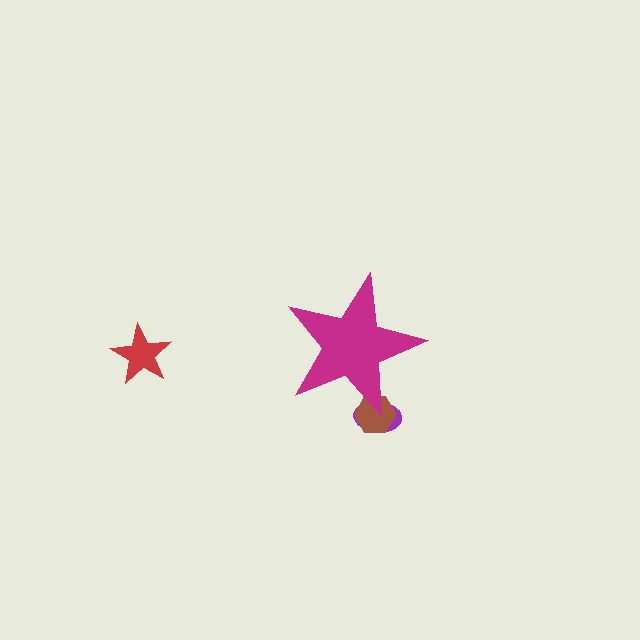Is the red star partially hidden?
No, the red star is fully visible.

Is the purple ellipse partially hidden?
Yes, the purple ellipse is partially hidden behind the magenta star.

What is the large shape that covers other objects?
A magenta star.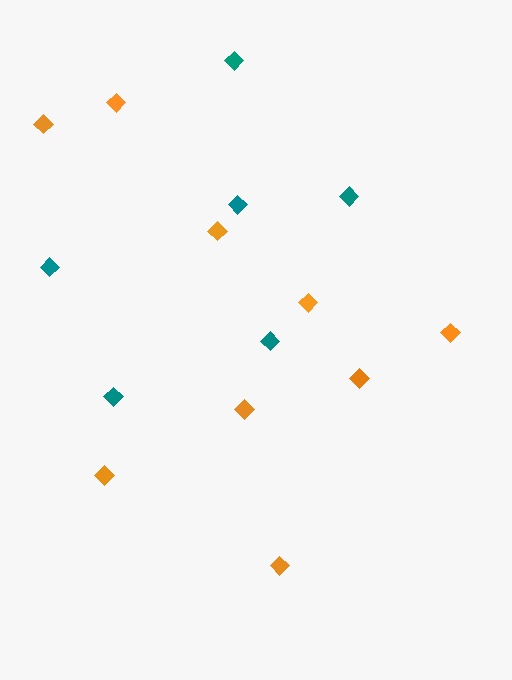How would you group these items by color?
There are 2 groups: one group of orange diamonds (9) and one group of teal diamonds (6).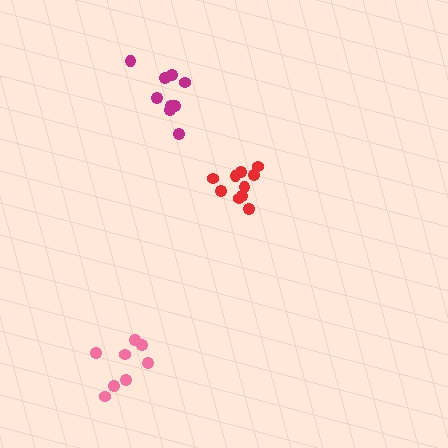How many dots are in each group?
Group 1: 10 dots, Group 2: 9 dots, Group 3: 8 dots (27 total).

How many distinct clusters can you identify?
There are 3 distinct clusters.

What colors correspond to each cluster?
The clusters are colored: red, magenta, pink.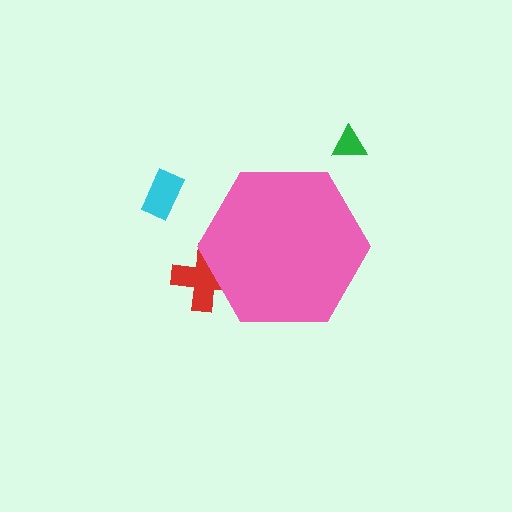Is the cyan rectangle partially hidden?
No, the cyan rectangle is fully visible.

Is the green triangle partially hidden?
No, the green triangle is fully visible.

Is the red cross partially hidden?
Yes, the red cross is partially hidden behind the pink hexagon.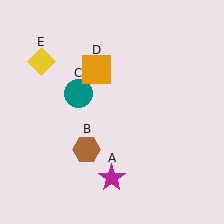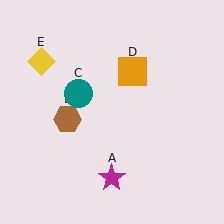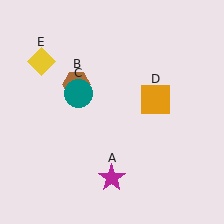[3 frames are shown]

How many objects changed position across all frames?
2 objects changed position: brown hexagon (object B), orange square (object D).